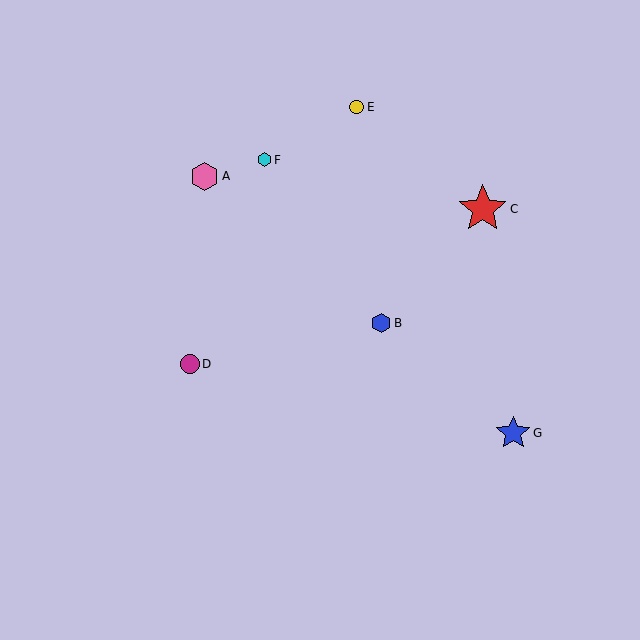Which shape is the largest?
The red star (labeled C) is the largest.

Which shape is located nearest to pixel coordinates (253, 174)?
The cyan hexagon (labeled F) at (265, 160) is nearest to that location.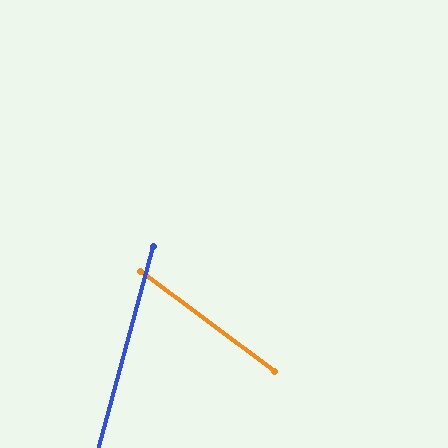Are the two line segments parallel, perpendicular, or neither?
Neither parallel nor perpendicular — they differ by about 68°.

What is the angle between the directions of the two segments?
Approximately 68 degrees.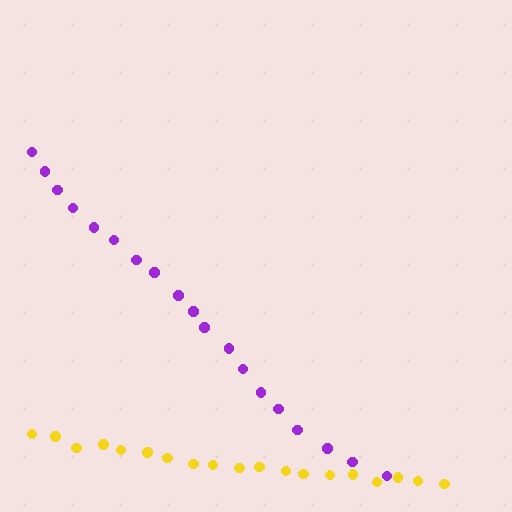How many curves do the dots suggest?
There are 2 distinct paths.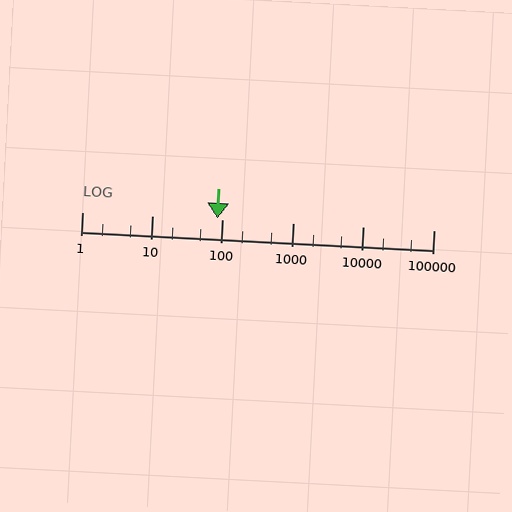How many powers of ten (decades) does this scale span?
The scale spans 5 decades, from 1 to 100000.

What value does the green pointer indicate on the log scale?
The pointer indicates approximately 83.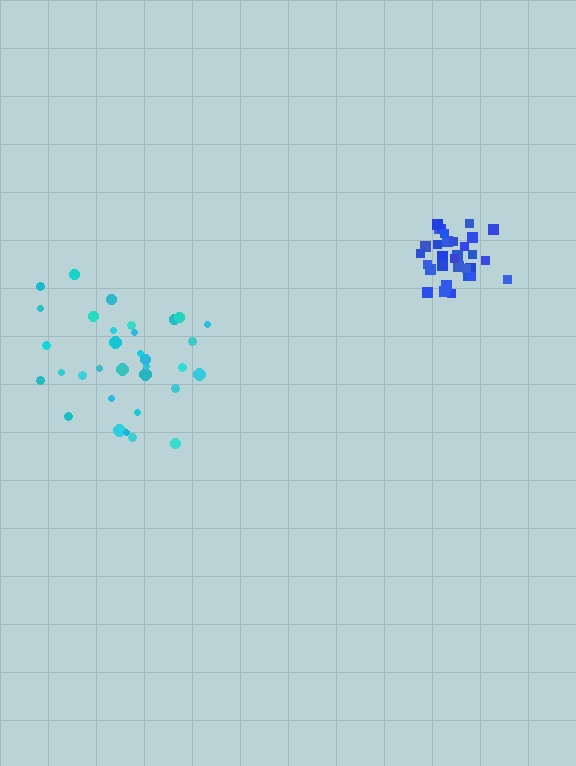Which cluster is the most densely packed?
Blue.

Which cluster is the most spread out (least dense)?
Cyan.